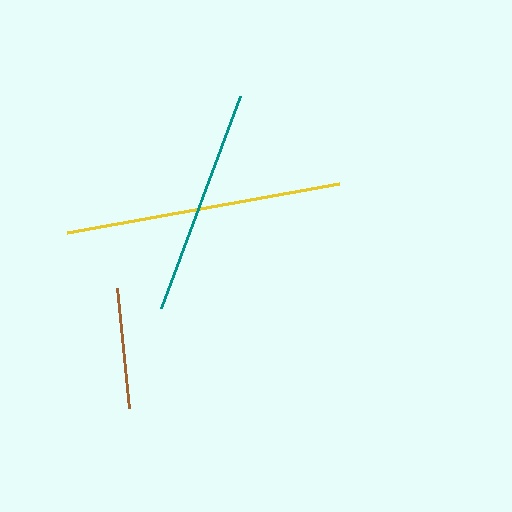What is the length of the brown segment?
The brown segment is approximately 120 pixels long.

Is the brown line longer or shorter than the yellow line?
The yellow line is longer than the brown line.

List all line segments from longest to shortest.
From longest to shortest: yellow, teal, brown.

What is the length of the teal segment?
The teal segment is approximately 227 pixels long.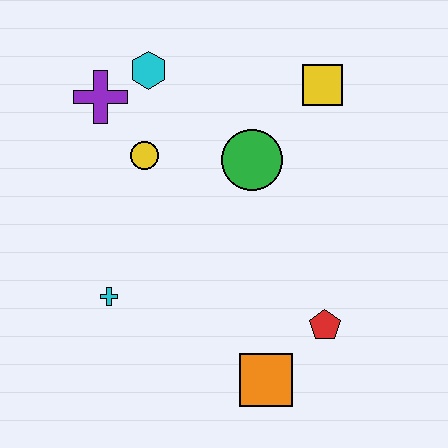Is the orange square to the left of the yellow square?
Yes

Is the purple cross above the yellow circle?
Yes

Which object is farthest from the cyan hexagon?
The orange square is farthest from the cyan hexagon.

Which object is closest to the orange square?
The red pentagon is closest to the orange square.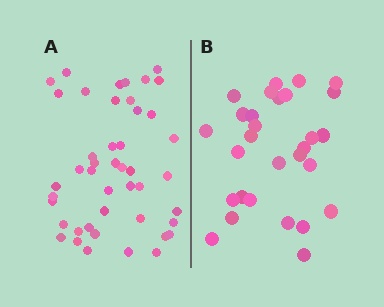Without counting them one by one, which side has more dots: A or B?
Region A (the left region) has more dots.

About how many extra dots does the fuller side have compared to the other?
Region A has approximately 15 more dots than region B.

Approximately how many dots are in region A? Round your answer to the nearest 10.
About 40 dots. (The exact count is 45, which rounds to 40.)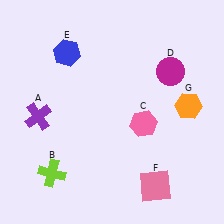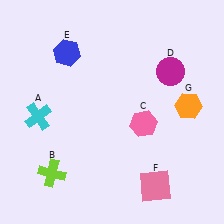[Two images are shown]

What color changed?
The cross (A) changed from purple in Image 1 to cyan in Image 2.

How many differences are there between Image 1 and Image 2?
There is 1 difference between the two images.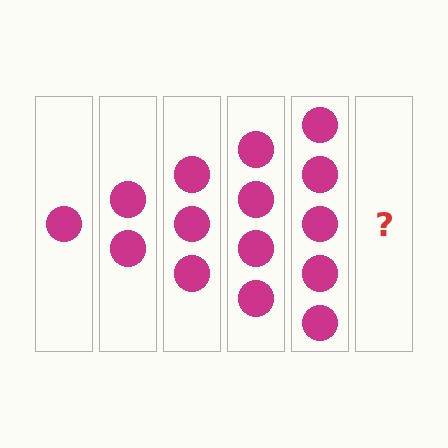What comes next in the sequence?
The next element should be 6 circles.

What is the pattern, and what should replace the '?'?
The pattern is that each step adds one more circle. The '?' should be 6 circles.